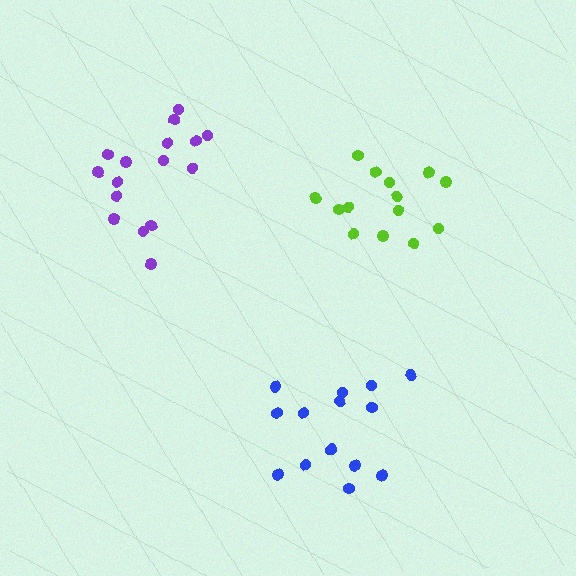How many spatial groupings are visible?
There are 3 spatial groupings.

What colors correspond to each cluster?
The clusters are colored: lime, blue, purple.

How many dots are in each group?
Group 1: 14 dots, Group 2: 15 dots, Group 3: 17 dots (46 total).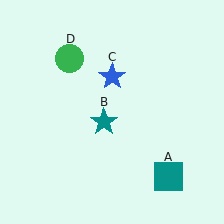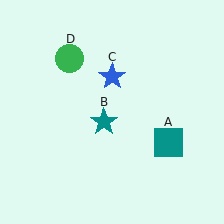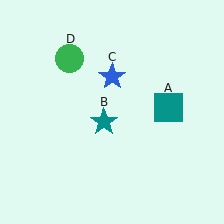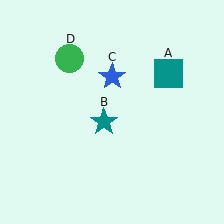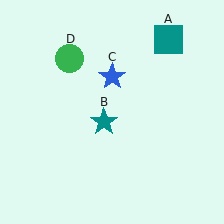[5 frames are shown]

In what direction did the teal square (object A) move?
The teal square (object A) moved up.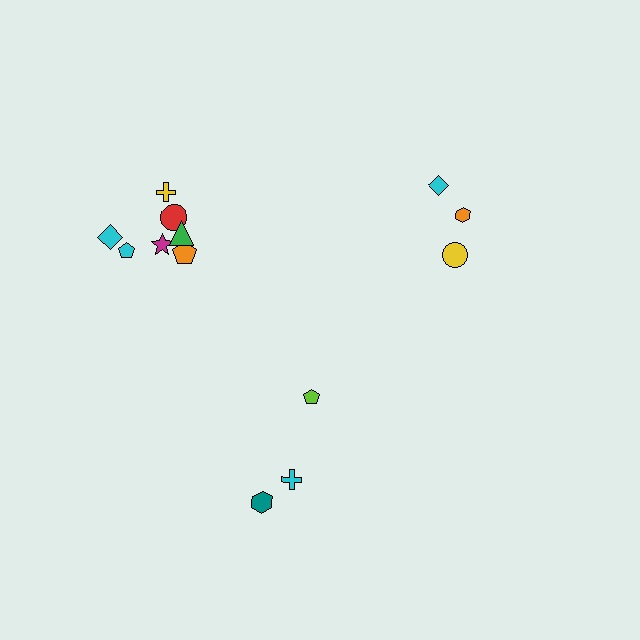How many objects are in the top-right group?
There are 3 objects.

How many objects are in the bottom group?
There are 3 objects.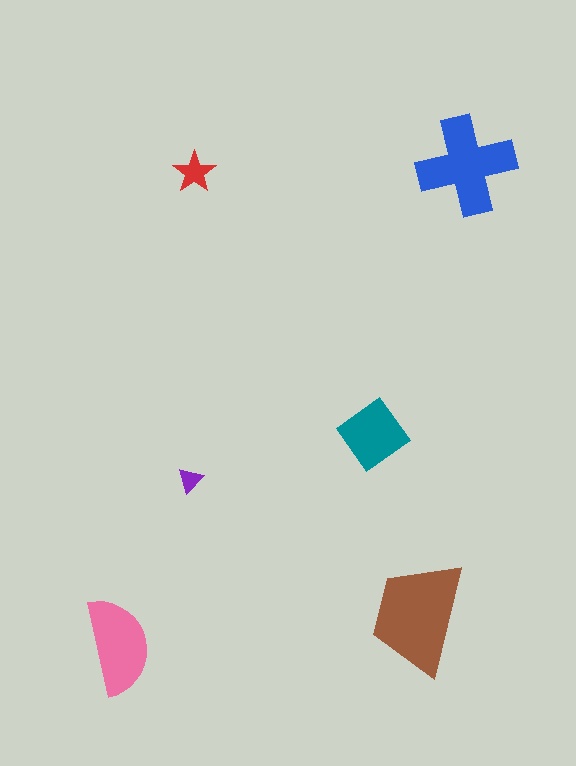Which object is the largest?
The brown trapezoid.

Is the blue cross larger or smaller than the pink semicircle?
Larger.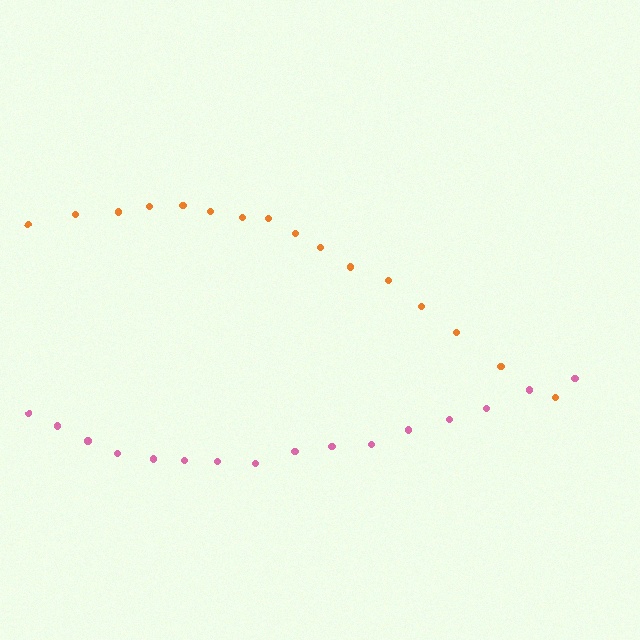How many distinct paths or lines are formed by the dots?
There are 2 distinct paths.